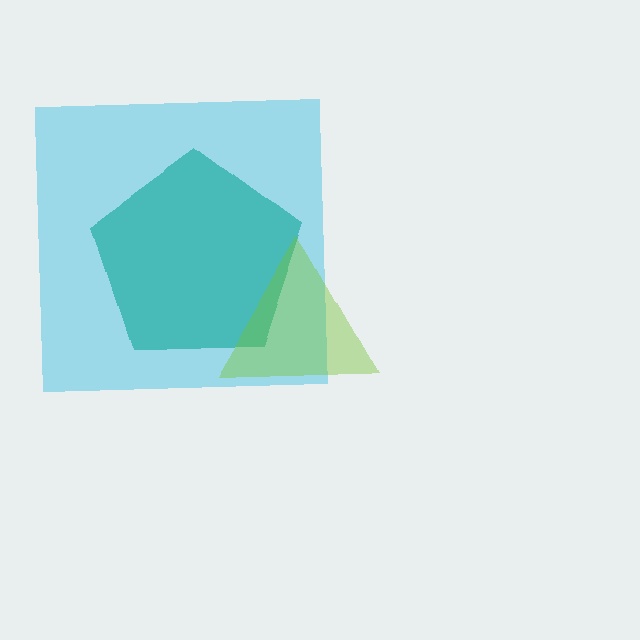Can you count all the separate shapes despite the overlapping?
Yes, there are 3 separate shapes.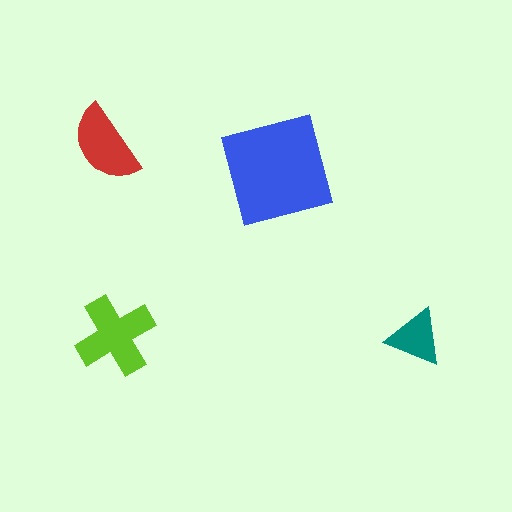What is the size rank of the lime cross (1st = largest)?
2nd.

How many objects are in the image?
There are 4 objects in the image.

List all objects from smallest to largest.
The teal triangle, the red semicircle, the lime cross, the blue square.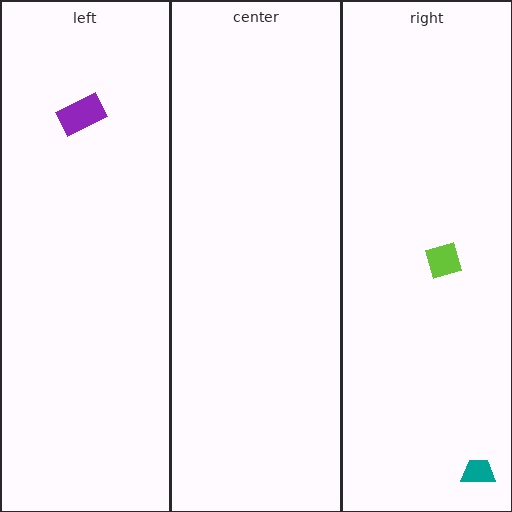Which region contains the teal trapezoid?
The right region.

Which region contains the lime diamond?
The right region.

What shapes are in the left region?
The purple rectangle.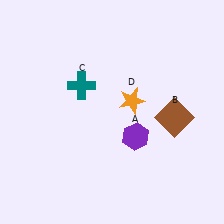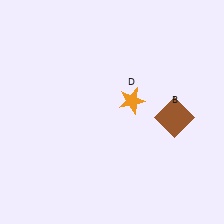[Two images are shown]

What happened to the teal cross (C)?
The teal cross (C) was removed in Image 2. It was in the top-left area of Image 1.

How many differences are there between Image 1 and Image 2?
There are 2 differences between the two images.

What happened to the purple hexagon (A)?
The purple hexagon (A) was removed in Image 2. It was in the bottom-right area of Image 1.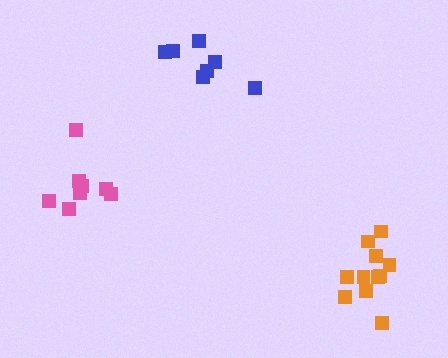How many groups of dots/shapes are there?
There are 3 groups.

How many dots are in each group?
Group 1: 8 dots, Group 2: 11 dots, Group 3: 7 dots (26 total).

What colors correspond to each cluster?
The clusters are colored: pink, orange, blue.